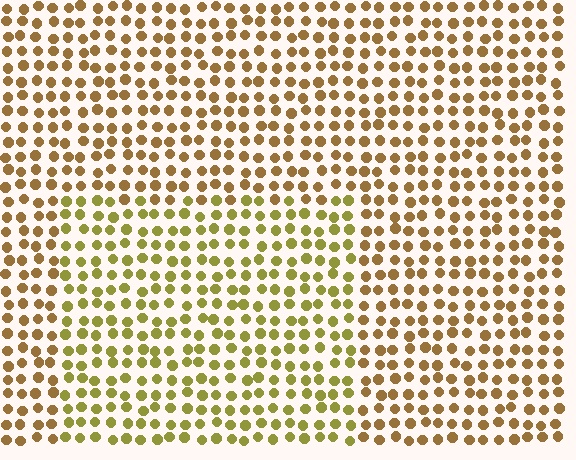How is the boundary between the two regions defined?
The boundary is defined purely by a slight shift in hue (about 28 degrees). Spacing, size, and orientation are identical on both sides.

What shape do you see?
I see a rectangle.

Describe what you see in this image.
The image is filled with small brown elements in a uniform arrangement. A rectangle-shaped region is visible where the elements are tinted to a slightly different hue, forming a subtle color boundary.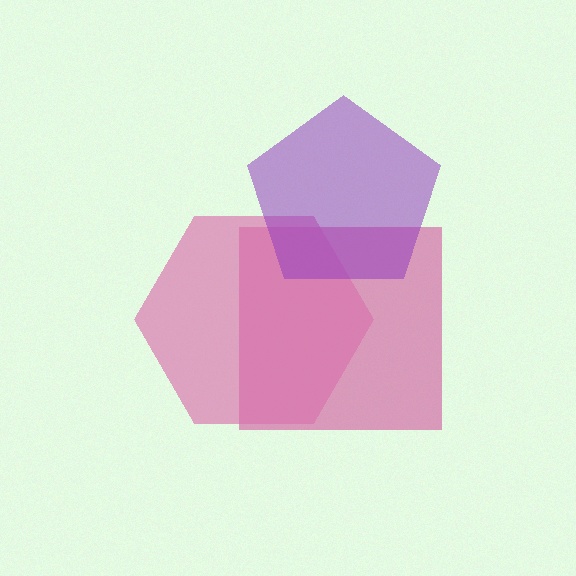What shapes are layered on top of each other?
The layered shapes are: a magenta square, a pink hexagon, a purple pentagon.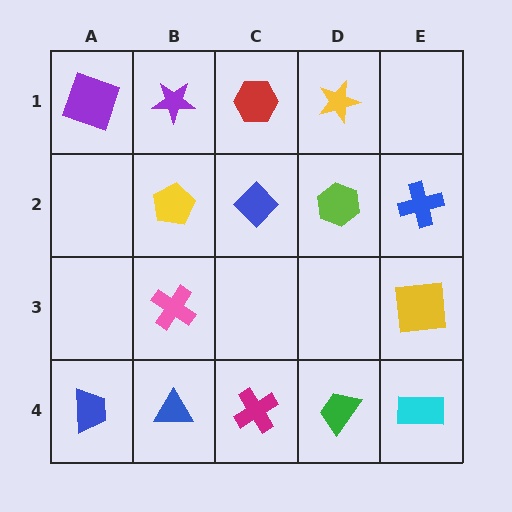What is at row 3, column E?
A yellow square.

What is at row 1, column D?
A yellow star.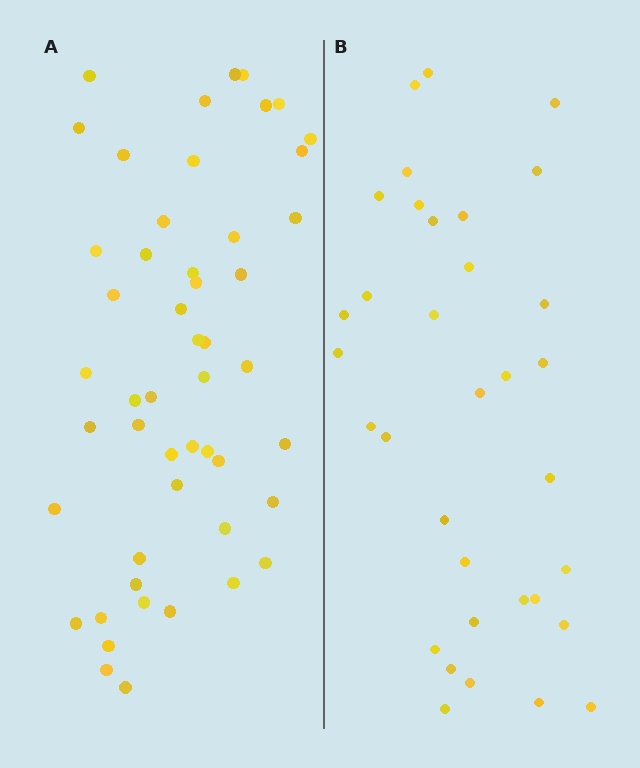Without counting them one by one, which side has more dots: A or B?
Region A (the left region) has more dots.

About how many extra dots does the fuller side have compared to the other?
Region A has approximately 15 more dots than region B.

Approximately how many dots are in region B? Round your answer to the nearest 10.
About 30 dots. (The exact count is 34, which rounds to 30.)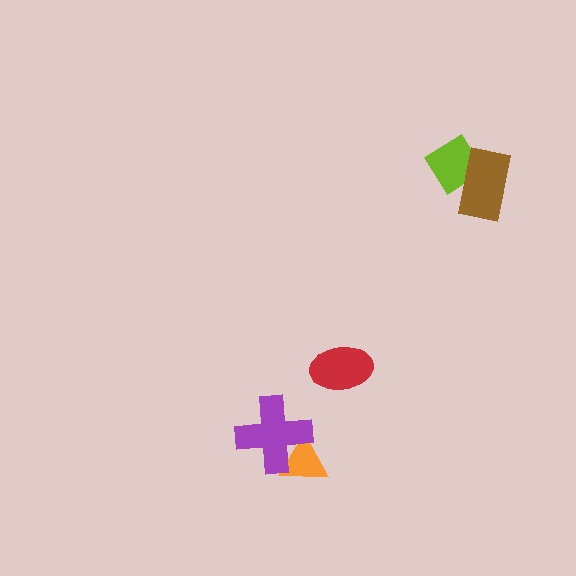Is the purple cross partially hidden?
No, no other shape covers it.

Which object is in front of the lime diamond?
The brown rectangle is in front of the lime diamond.